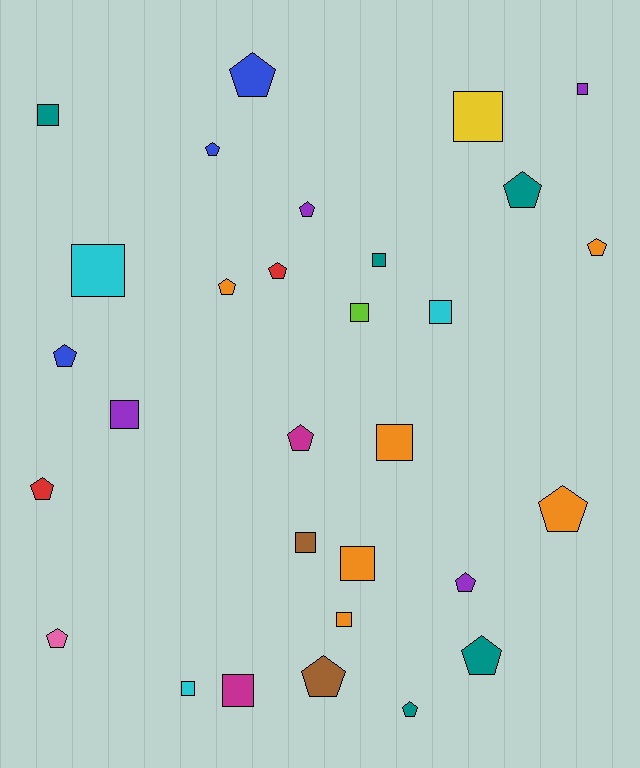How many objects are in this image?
There are 30 objects.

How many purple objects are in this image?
There are 4 purple objects.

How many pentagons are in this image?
There are 16 pentagons.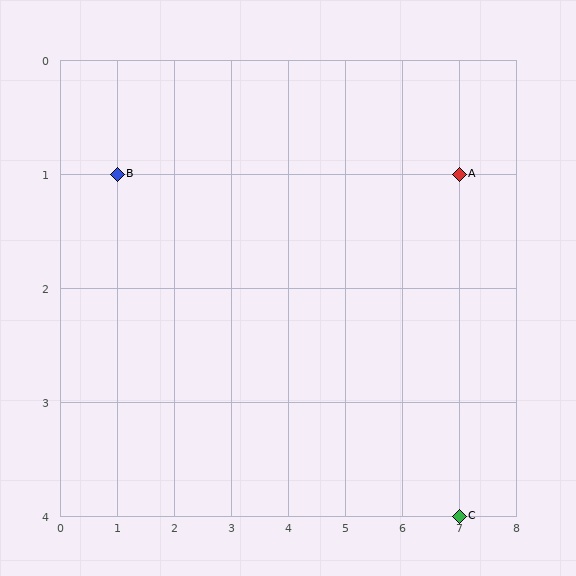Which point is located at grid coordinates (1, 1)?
Point B is at (1, 1).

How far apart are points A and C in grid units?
Points A and C are 3 rows apart.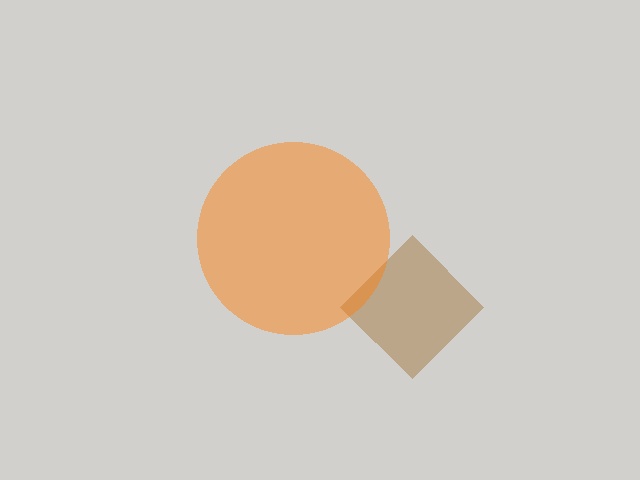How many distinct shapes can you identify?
There are 2 distinct shapes: a brown diamond, an orange circle.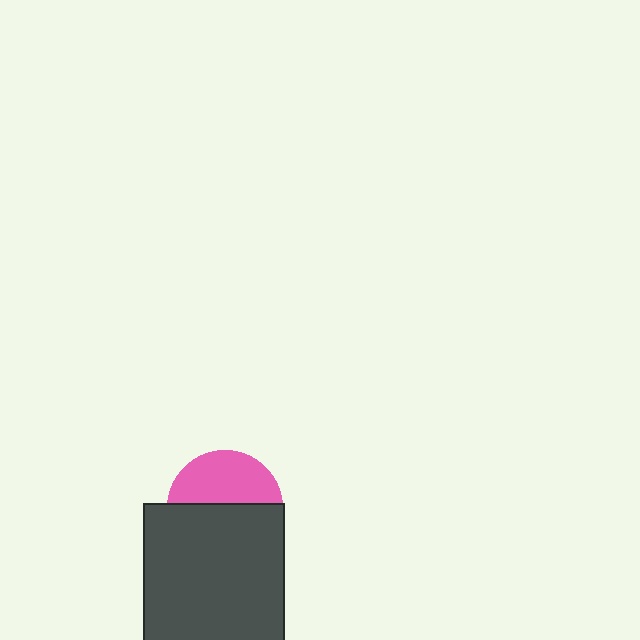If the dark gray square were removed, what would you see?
You would see the complete pink circle.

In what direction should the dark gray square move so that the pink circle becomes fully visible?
The dark gray square should move down. That is the shortest direction to clear the overlap and leave the pink circle fully visible.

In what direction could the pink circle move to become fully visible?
The pink circle could move up. That would shift it out from behind the dark gray square entirely.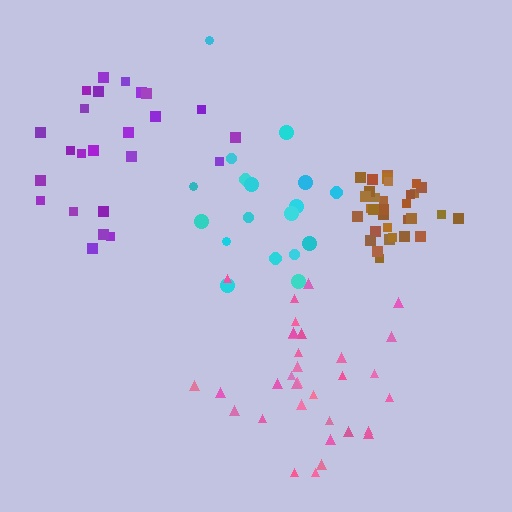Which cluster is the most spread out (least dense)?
Purple.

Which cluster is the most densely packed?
Brown.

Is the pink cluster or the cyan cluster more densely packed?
Pink.